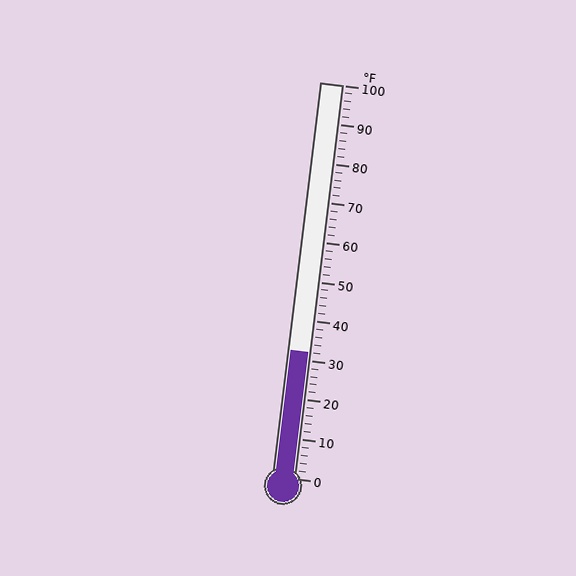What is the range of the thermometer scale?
The thermometer scale ranges from 0°F to 100°F.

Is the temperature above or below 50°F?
The temperature is below 50°F.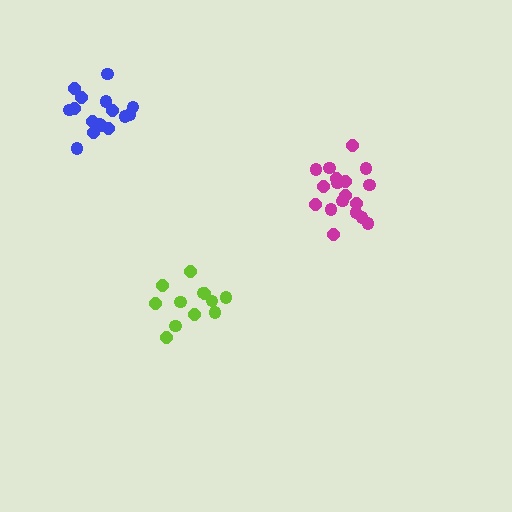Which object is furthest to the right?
The magenta cluster is rightmost.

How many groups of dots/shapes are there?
There are 3 groups.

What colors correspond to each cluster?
The clusters are colored: blue, magenta, lime.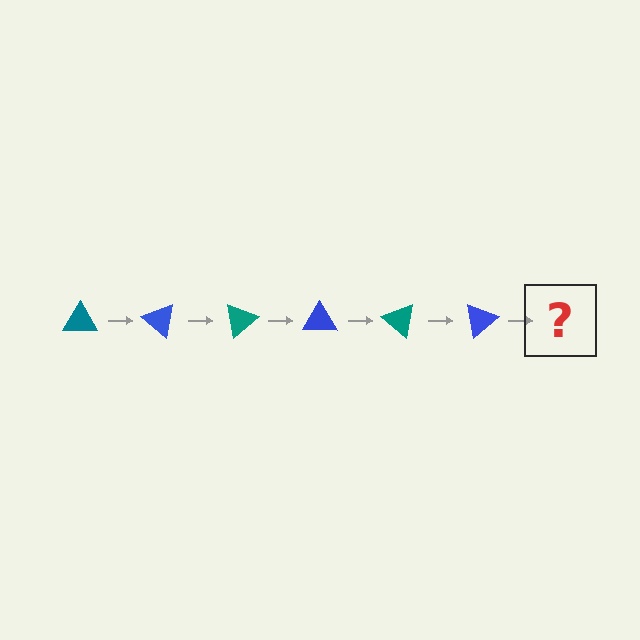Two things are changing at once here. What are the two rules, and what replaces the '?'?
The two rules are that it rotates 40 degrees each step and the color cycles through teal and blue. The '?' should be a teal triangle, rotated 240 degrees from the start.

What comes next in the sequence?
The next element should be a teal triangle, rotated 240 degrees from the start.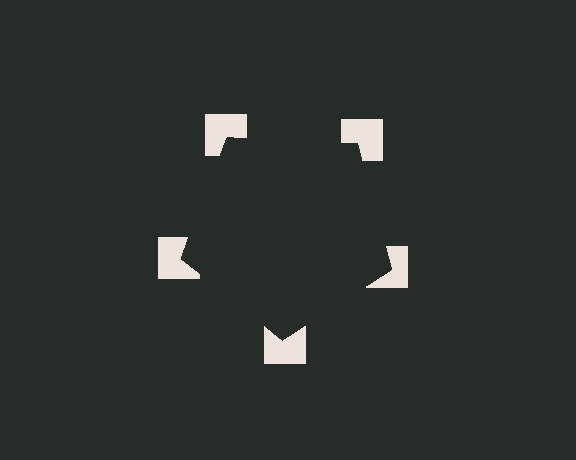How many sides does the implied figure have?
5 sides.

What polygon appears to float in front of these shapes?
An illusory pentagon — its edges are inferred from the aligned wedge cuts in the notched squares, not physically drawn.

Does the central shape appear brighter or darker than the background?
It typically appears slightly darker than the background, even though no actual brightness change is drawn.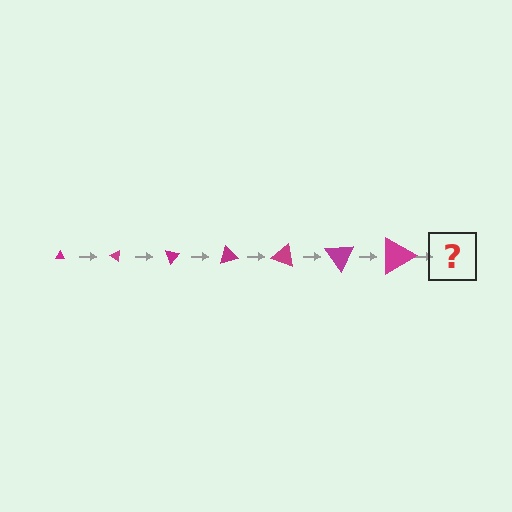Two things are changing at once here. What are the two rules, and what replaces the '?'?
The two rules are that the triangle grows larger each step and it rotates 35 degrees each step. The '?' should be a triangle, larger than the previous one and rotated 245 degrees from the start.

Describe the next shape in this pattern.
It should be a triangle, larger than the previous one and rotated 245 degrees from the start.